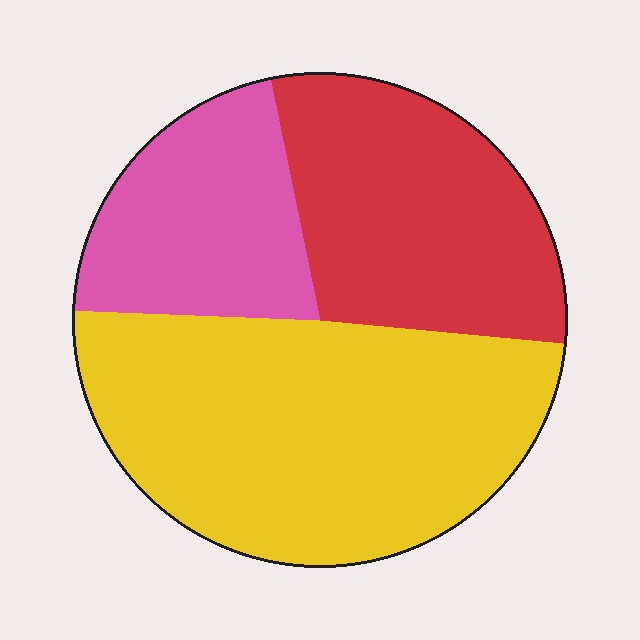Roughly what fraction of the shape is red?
Red covers around 30% of the shape.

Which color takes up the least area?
Pink, at roughly 20%.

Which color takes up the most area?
Yellow, at roughly 50%.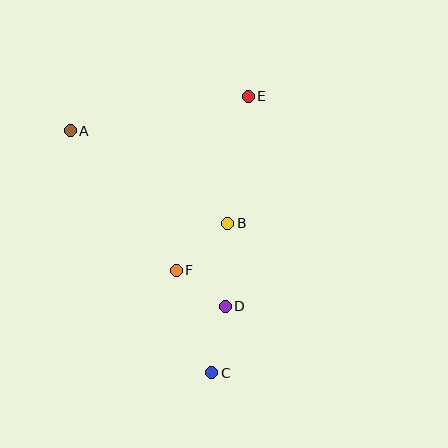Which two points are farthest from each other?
Points A and C are farthest from each other.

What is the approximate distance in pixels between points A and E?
The distance between A and E is approximately 182 pixels.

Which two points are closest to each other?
Points D and F are closest to each other.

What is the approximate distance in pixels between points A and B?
The distance between A and B is approximately 183 pixels.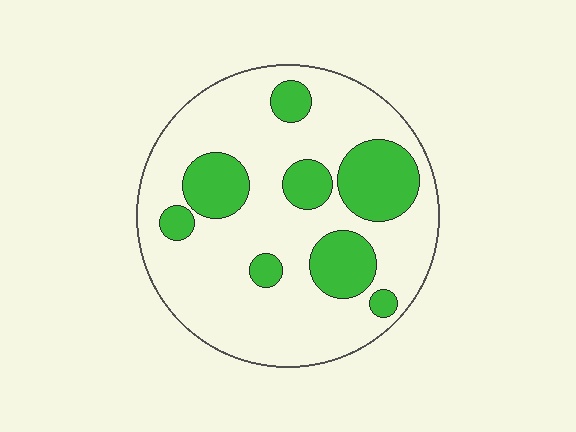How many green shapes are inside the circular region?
8.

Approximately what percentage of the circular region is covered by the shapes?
Approximately 25%.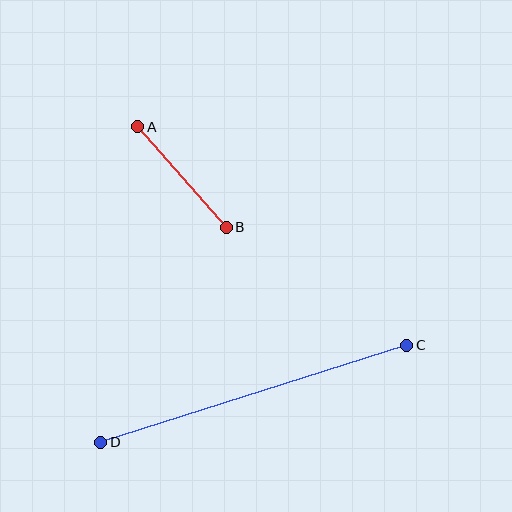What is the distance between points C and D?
The distance is approximately 321 pixels.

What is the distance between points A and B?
The distance is approximately 134 pixels.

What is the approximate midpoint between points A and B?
The midpoint is at approximately (182, 177) pixels.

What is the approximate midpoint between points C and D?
The midpoint is at approximately (254, 394) pixels.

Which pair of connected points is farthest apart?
Points C and D are farthest apart.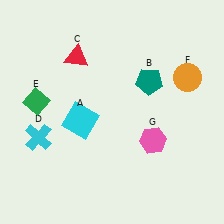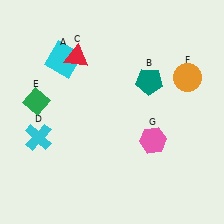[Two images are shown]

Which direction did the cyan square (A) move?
The cyan square (A) moved up.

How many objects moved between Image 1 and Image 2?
1 object moved between the two images.